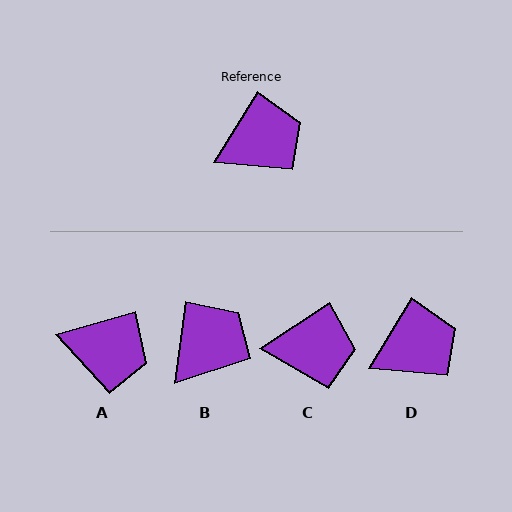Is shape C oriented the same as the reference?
No, it is off by about 25 degrees.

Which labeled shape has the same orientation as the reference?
D.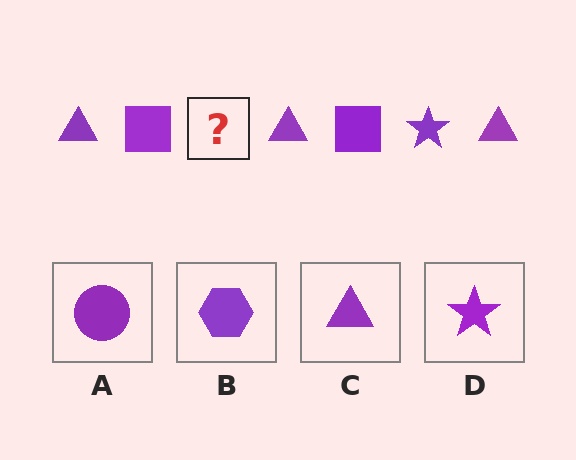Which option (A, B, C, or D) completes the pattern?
D.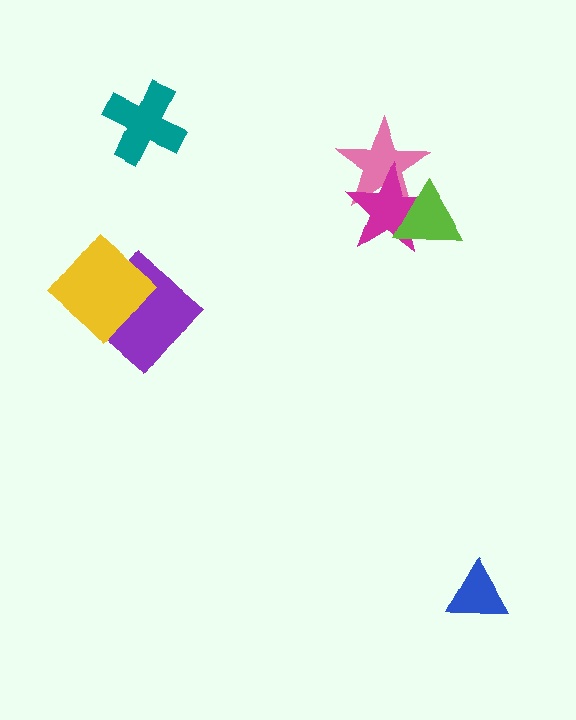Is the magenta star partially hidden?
Yes, it is partially covered by another shape.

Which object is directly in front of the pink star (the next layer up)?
The magenta star is directly in front of the pink star.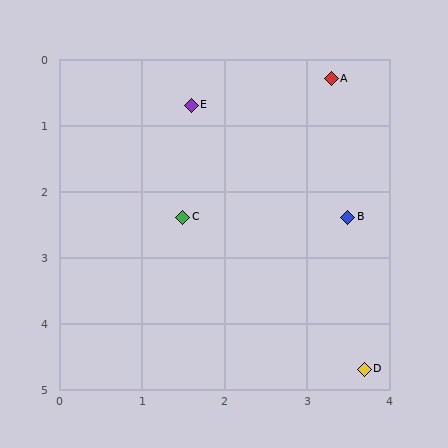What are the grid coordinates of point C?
Point C is at approximately (1.5, 2.4).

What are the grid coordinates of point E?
Point E is at approximately (1.6, 0.7).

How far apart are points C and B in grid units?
Points C and B are about 2.0 grid units apart.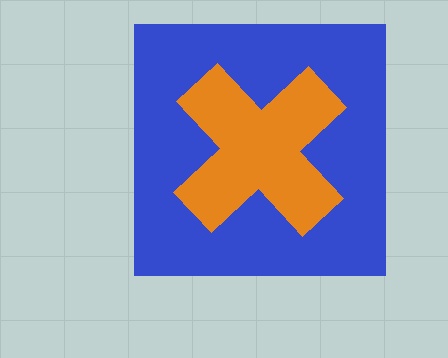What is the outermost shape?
The blue square.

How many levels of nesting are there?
2.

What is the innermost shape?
The orange cross.